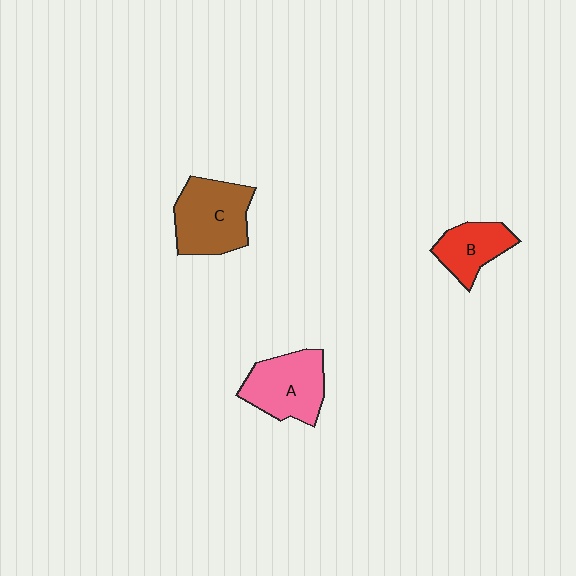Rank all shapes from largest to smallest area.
From largest to smallest: C (brown), A (pink), B (red).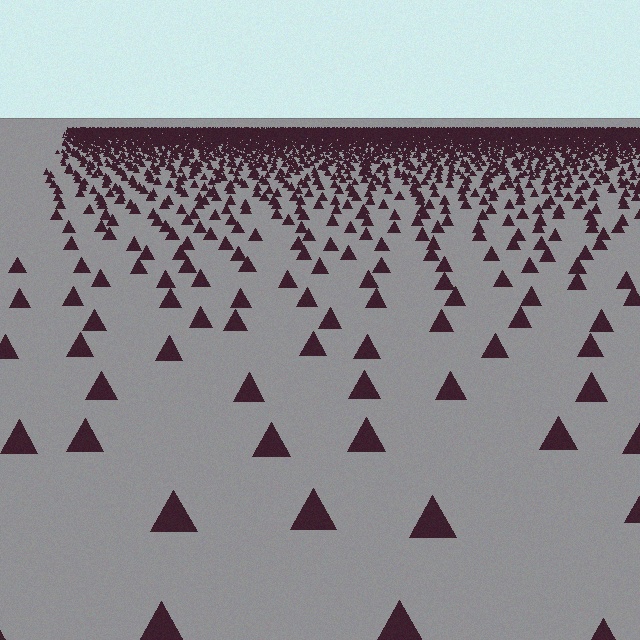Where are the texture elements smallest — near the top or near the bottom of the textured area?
Near the top.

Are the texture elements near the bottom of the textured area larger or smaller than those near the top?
Larger. Near the bottom, elements are closer to the viewer and appear at a bigger on-screen size.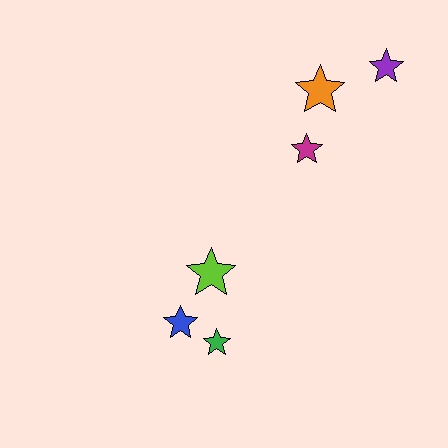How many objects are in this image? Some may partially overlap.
There are 6 objects.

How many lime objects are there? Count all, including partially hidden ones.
There is 1 lime object.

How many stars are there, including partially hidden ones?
There are 6 stars.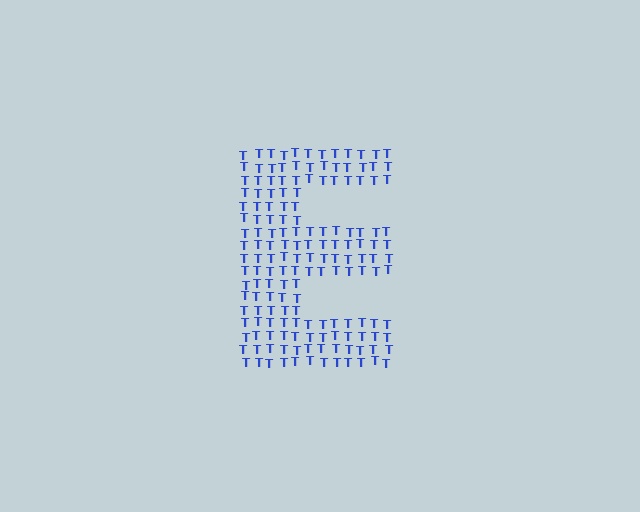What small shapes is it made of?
It is made of small letter T's.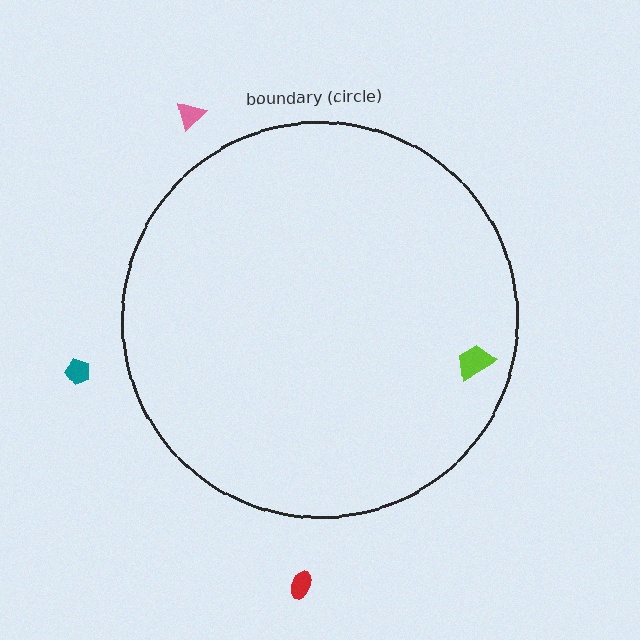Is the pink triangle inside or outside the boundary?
Outside.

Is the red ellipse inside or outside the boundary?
Outside.